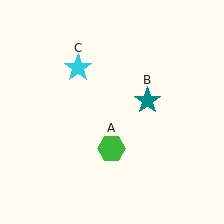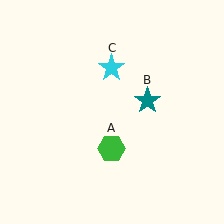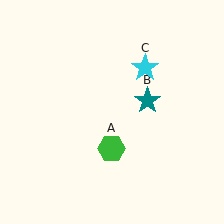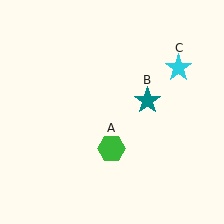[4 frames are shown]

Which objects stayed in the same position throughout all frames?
Green hexagon (object A) and teal star (object B) remained stationary.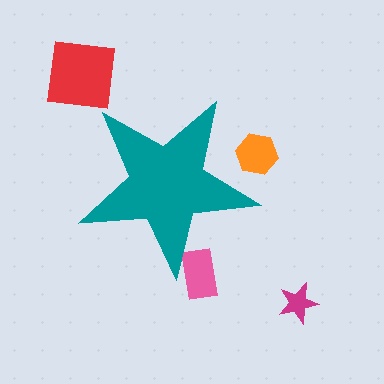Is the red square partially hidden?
No, the red square is fully visible.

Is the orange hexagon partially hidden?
Yes, the orange hexagon is partially hidden behind the teal star.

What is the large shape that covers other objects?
A teal star.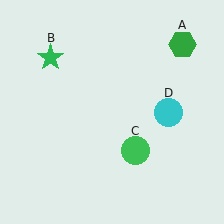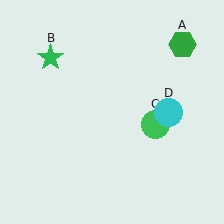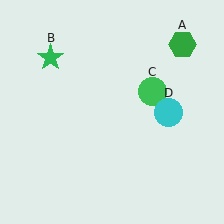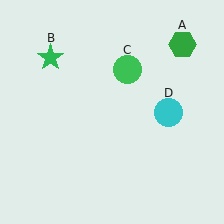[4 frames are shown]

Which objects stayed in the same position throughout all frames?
Green hexagon (object A) and green star (object B) and cyan circle (object D) remained stationary.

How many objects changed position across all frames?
1 object changed position: green circle (object C).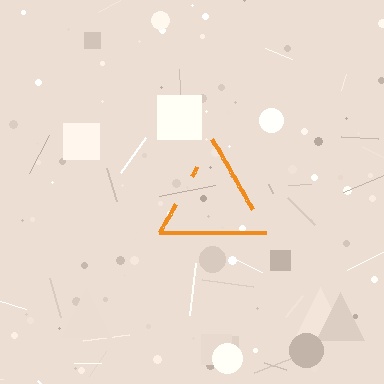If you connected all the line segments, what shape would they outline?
They would outline a triangle.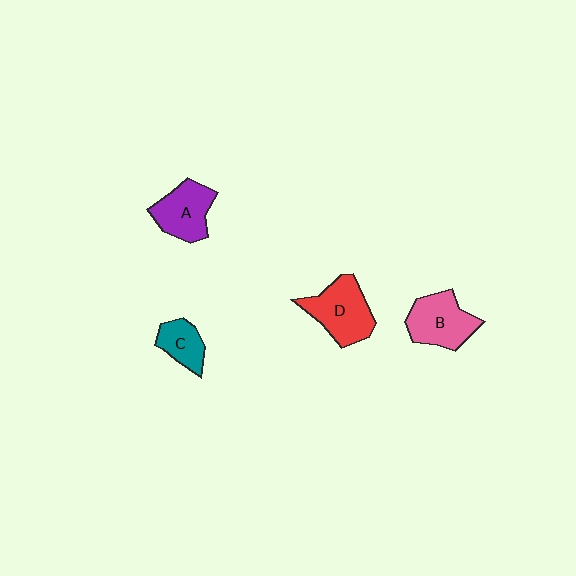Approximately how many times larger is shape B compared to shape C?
Approximately 1.6 times.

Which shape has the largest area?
Shape D (red).